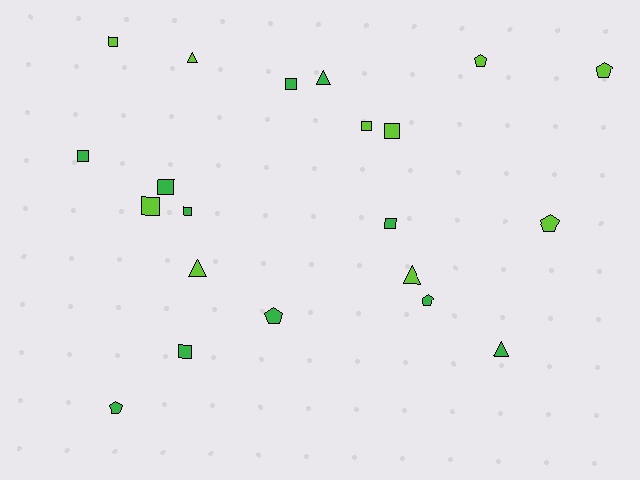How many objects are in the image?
There are 21 objects.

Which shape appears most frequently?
Square, with 10 objects.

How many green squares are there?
There are 6 green squares.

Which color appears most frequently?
Green, with 11 objects.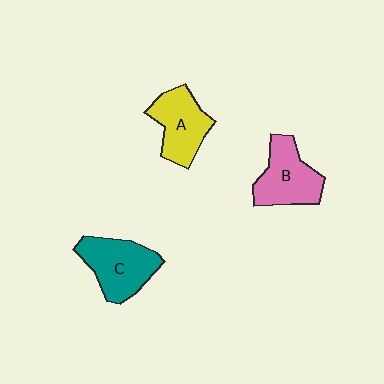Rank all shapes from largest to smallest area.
From largest to smallest: C (teal), B (pink), A (yellow).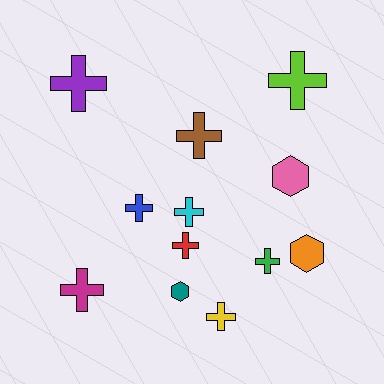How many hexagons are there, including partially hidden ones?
There are 3 hexagons.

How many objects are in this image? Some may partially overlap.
There are 12 objects.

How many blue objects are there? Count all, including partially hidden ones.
There is 1 blue object.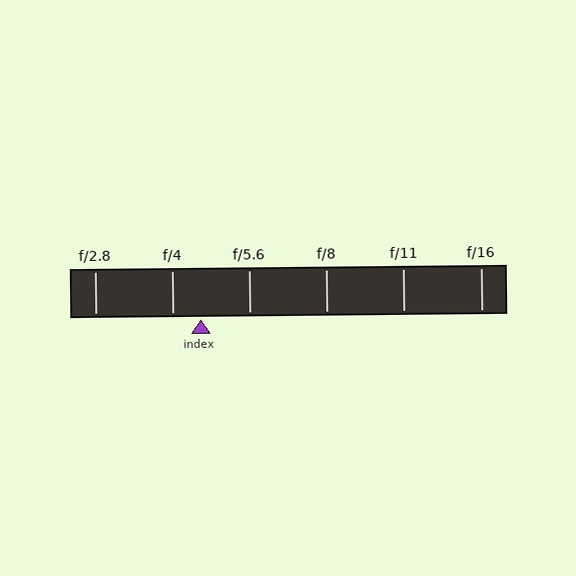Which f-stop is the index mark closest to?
The index mark is closest to f/4.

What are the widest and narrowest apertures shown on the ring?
The widest aperture shown is f/2.8 and the narrowest is f/16.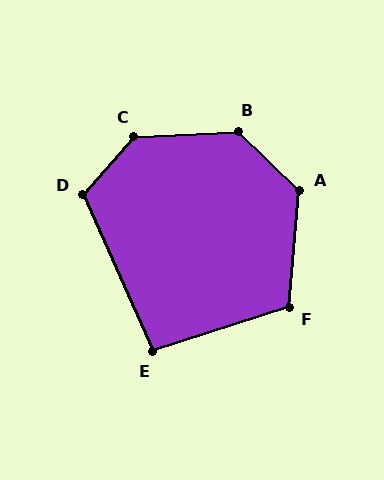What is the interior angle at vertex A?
Approximately 129 degrees (obtuse).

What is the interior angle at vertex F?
Approximately 113 degrees (obtuse).